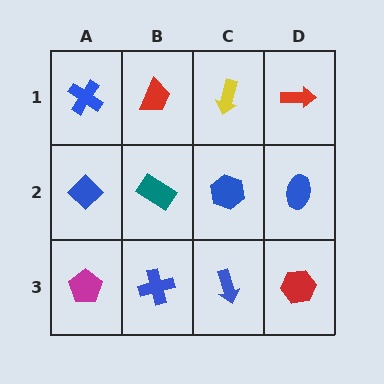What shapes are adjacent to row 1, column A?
A blue diamond (row 2, column A), a red trapezoid (row 1, column B).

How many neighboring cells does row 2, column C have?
4.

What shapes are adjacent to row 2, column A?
A blue cross (row 1, column A), a magenta pentagon (row 3, column A), a teal rectangle (row 2, column B).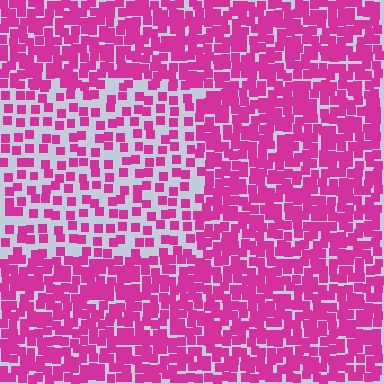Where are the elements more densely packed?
The elements are more densely packed outside the rectangle boundary.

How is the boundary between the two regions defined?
The boundary is defined by a change in element density (approximately 2.1x ratio). All elements are the same color, size, and shape.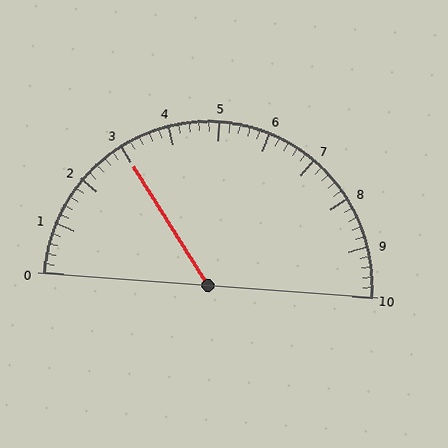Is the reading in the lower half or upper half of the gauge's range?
The reading is in the lower half of the range (0 to 10).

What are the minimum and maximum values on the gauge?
The gauge ranges from 0 to 10.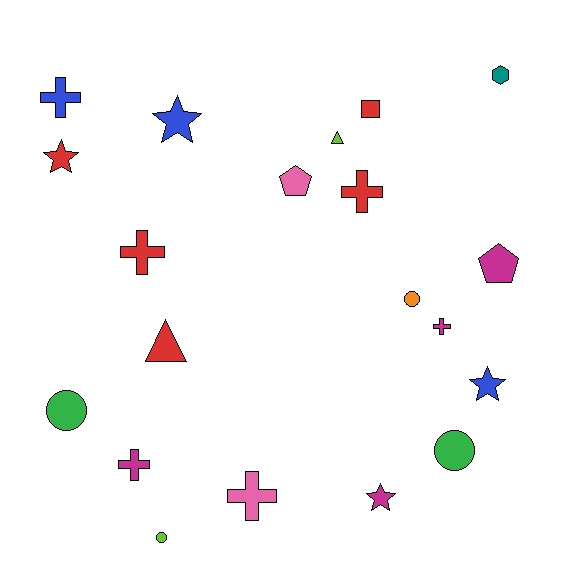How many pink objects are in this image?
There are 2 pink objects.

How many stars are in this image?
There are 4 stars.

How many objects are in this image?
There are 20 objects.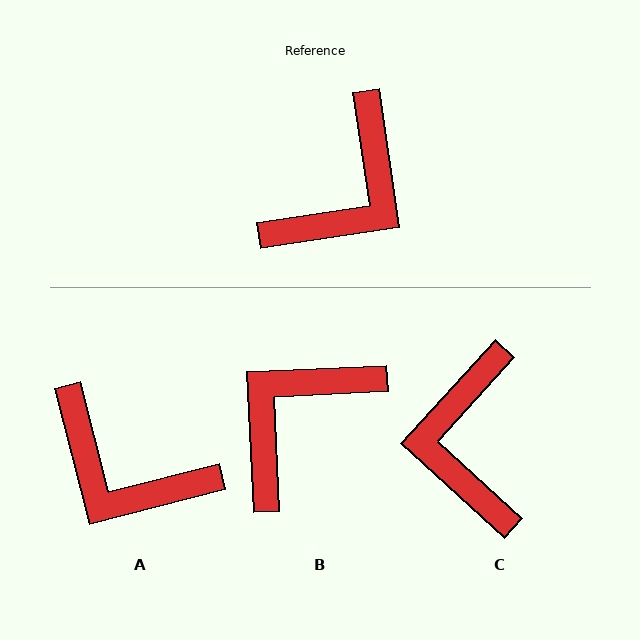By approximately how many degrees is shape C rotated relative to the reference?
Approximately 141 degrees clockwise.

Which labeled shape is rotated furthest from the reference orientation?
B, about 174 degrees away.